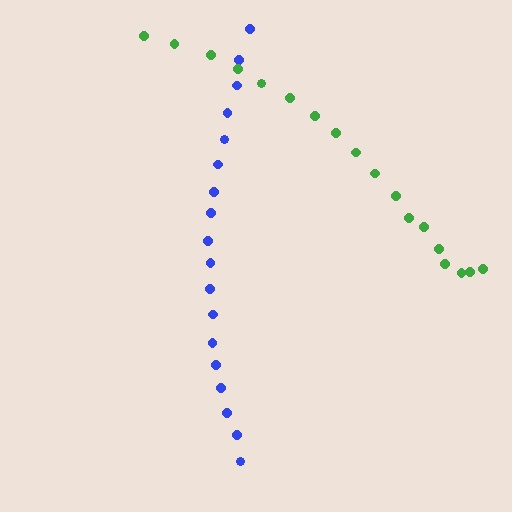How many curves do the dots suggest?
There are 2 distinct paths.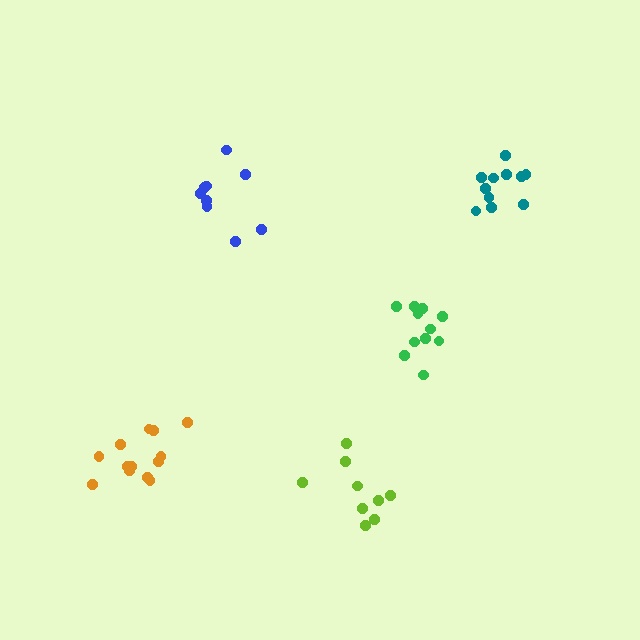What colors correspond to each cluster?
The clusters are colored: orange, green, blue, lime, teal.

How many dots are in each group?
Group 1: 13 dots, Group 2: 11 dots, Group 3: 9 dots, Group 4: 9 dots, Group 5: 11 dots (53 total).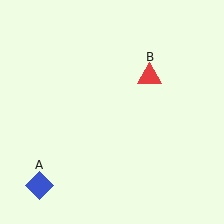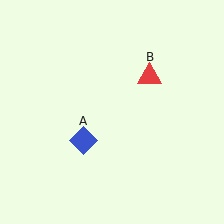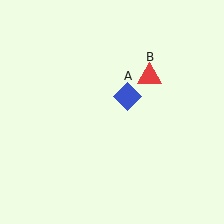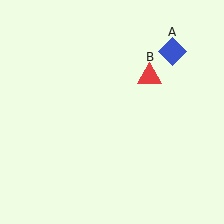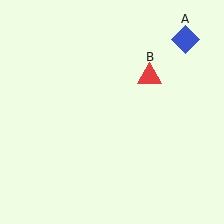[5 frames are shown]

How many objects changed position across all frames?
1 object changed position: blue diamond (object A).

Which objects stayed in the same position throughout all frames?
Red triangle (object B) remained stationary.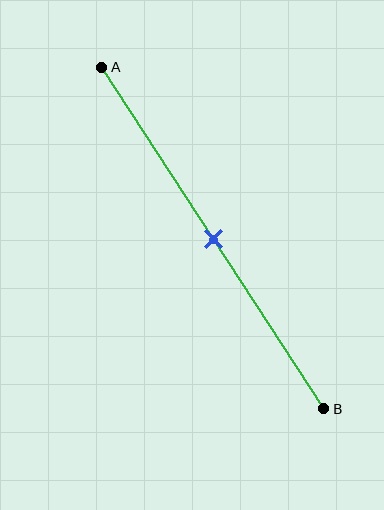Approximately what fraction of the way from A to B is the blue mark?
The blue mark is approximately 50% of the way from A to B.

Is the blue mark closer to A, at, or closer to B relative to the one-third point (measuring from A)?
The blue mark is closer to point B than the one-third point of segment AB.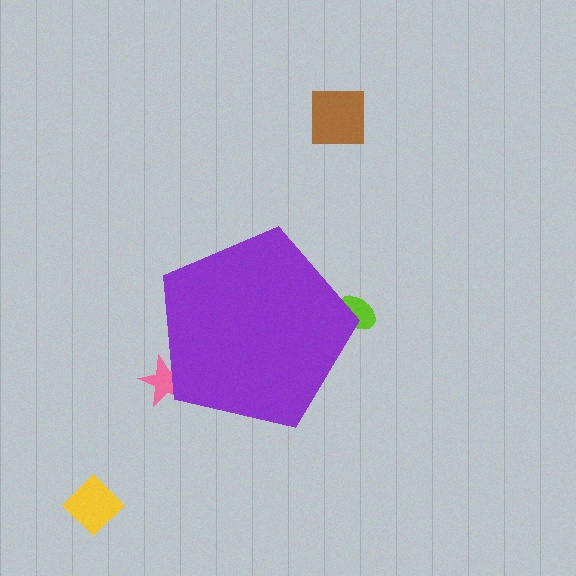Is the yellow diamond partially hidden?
No, the yellow diamond is fully visible.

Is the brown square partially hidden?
No, the brown square is fully visible.